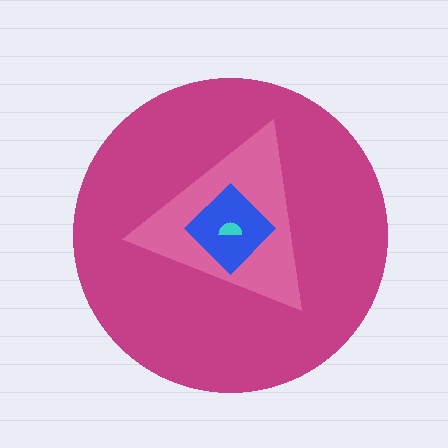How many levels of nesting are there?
4.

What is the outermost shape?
The magenta circle.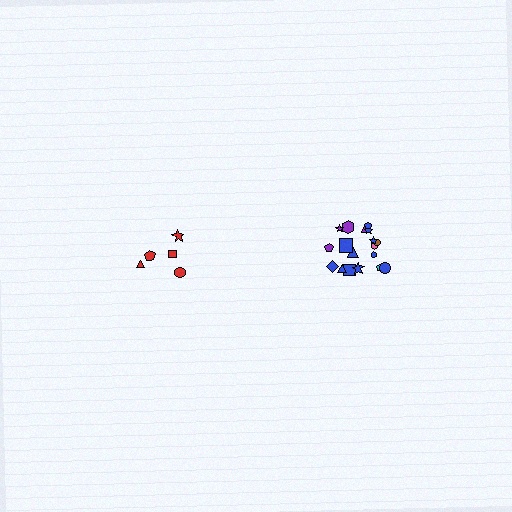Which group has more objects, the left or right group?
The right group.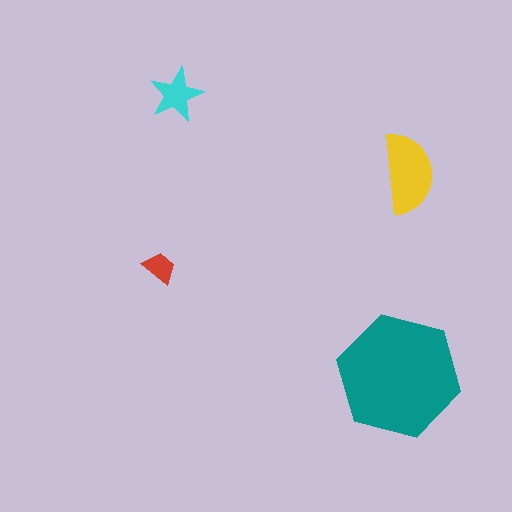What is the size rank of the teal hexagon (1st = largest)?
1st.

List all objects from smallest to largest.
The red trapezoid, the cyan star, the yellow semicircle, the teal hexagon.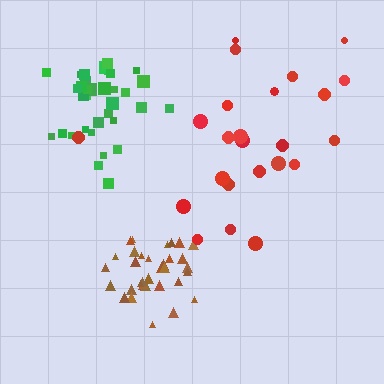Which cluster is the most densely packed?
Brown.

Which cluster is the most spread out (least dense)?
Red.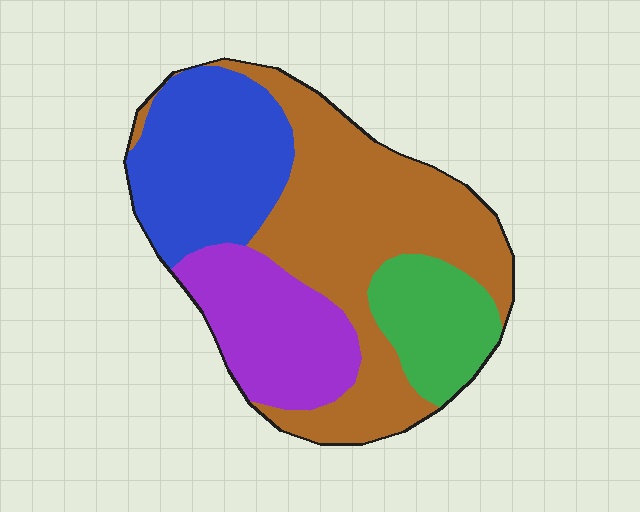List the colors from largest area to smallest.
From largest to smallest: brown, blue, purple, green.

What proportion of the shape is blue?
Blue takes up about one quarter (1/4) of the shape.